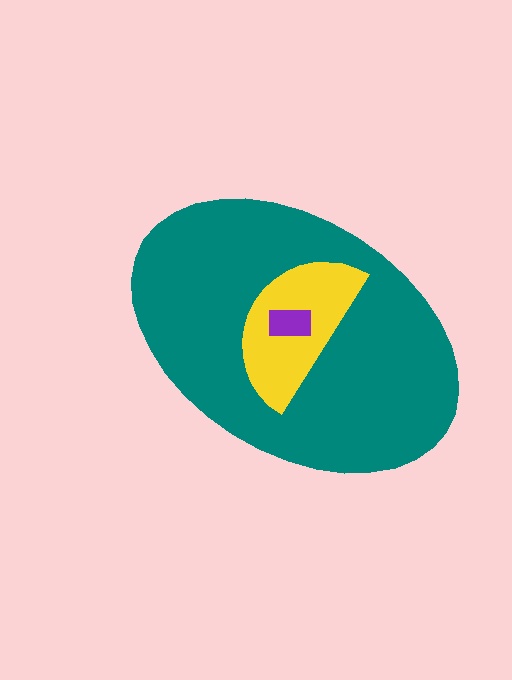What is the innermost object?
The purple rectangle.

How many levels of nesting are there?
3.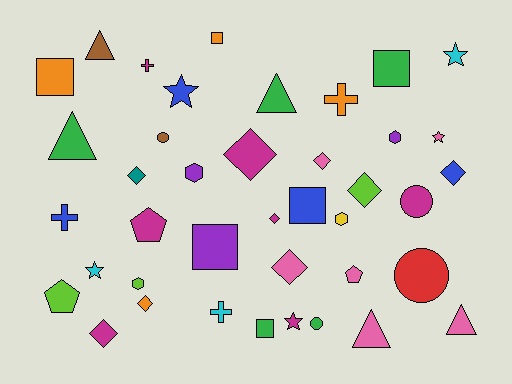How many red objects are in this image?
There is 1 red object.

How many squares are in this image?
There are 6 squares.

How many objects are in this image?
There are 40 objects.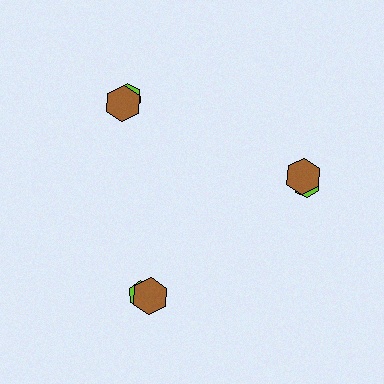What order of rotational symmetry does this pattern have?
This pattern has 3-fold rotational symmetry.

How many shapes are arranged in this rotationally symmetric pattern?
There are 6 shapes, arranged in 3 groups of 2.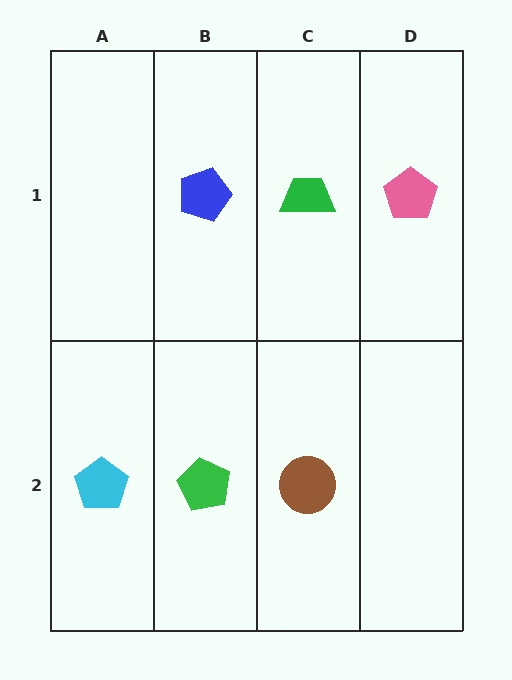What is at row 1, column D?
A pink pentagon.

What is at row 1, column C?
A green trapezoid.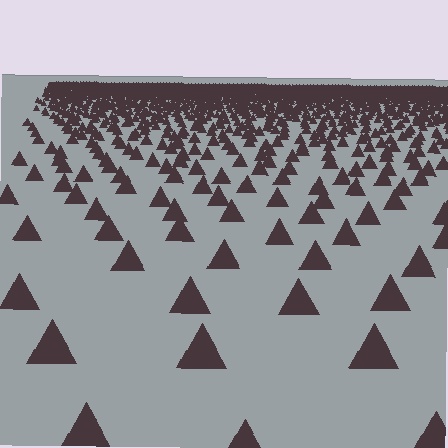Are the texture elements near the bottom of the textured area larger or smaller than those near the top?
Larger. Near the bottom, elements are closer to the viewer and appear at a bigger on-screen size.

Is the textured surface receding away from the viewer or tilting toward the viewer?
The surface is receding away from the viewer. Texture elements get smaller and denser toward the top.